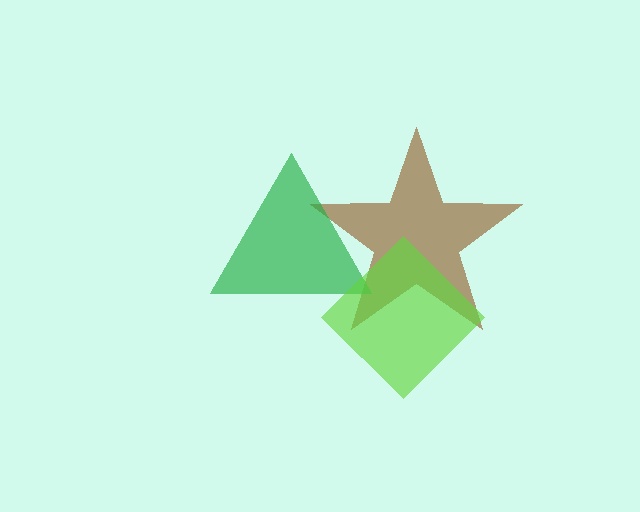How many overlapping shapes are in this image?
There are 3 overlapping shapes in the image.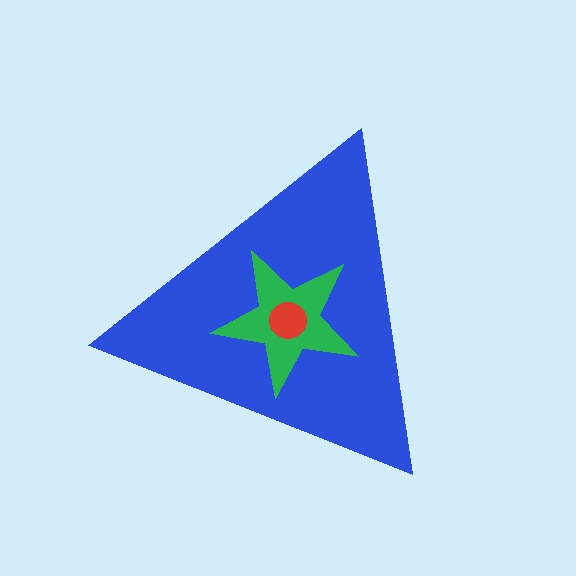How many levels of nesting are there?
3.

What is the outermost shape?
The blue triangle.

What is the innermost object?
The red circle.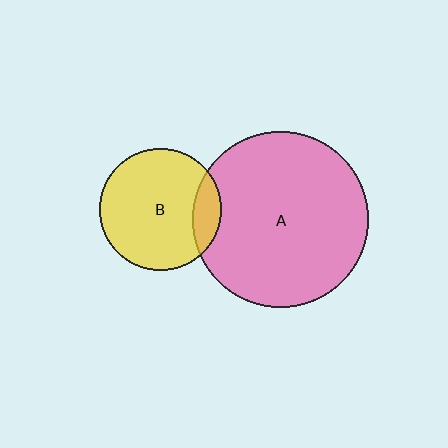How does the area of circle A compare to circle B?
Approximately 2.1 times.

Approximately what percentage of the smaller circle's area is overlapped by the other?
Approximately 15%.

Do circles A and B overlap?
Yes.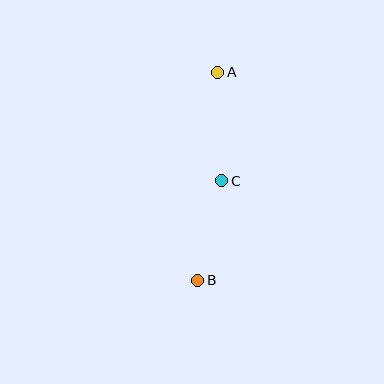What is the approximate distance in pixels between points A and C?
The distance between A and C is approximately 109 pixels.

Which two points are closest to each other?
Points B and C are closest to each other.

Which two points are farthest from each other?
Points A and B are farthest from each other.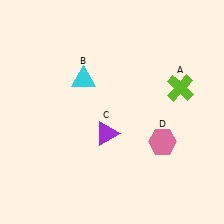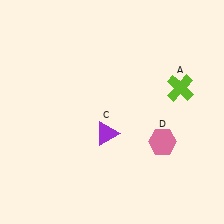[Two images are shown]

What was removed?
The cyan triangle (B) was removed in Image 2.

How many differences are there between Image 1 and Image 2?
There is 1 difference between the two images.